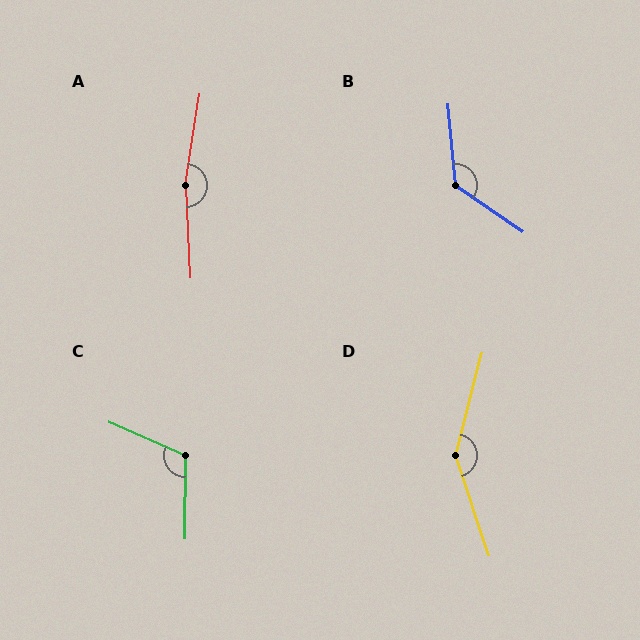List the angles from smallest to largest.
C (113°), B (130°), D (147°), A (168°).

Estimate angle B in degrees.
Approximately 130 degrees.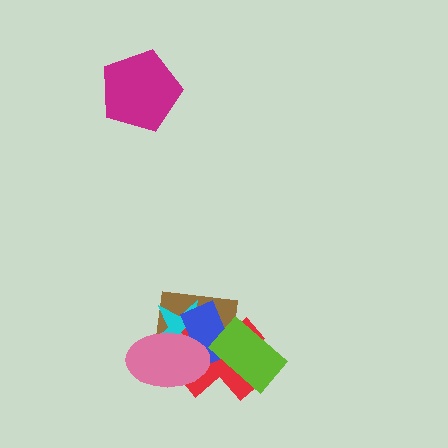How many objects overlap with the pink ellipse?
4 objects overlap with the pink ellipse.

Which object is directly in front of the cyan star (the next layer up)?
The red cross is directly in front of the cyan star.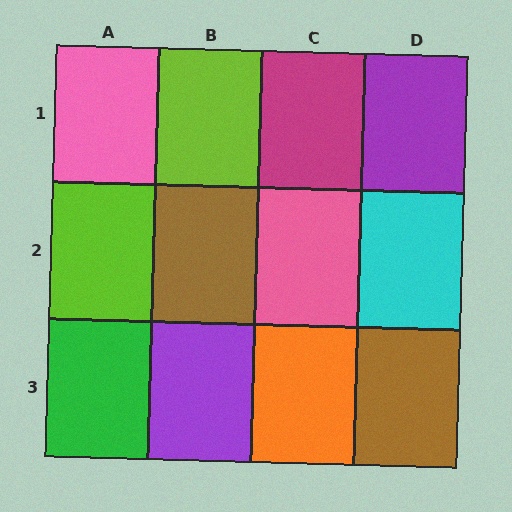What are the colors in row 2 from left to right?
Lime, brown, pink, cyan.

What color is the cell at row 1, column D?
Purple.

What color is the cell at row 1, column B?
Lime.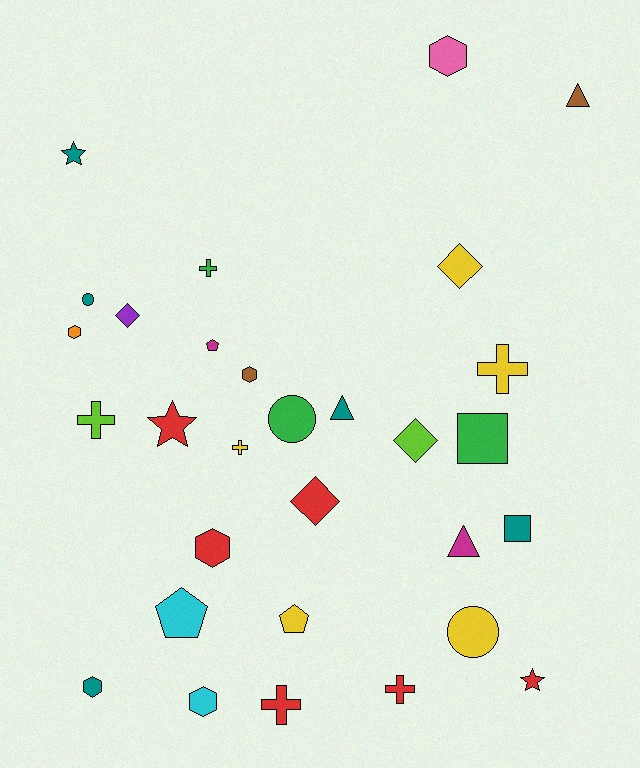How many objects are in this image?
There are 30 objects.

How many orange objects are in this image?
There is 1 orange object.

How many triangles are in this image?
There are 3 triangles.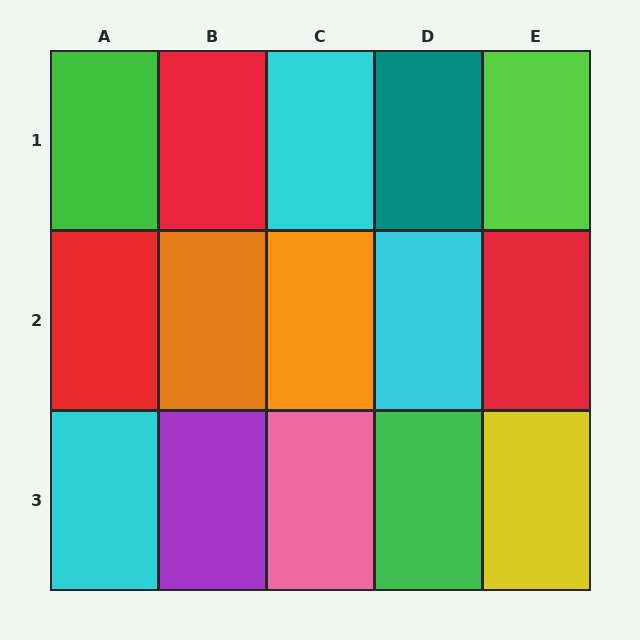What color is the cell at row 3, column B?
Purple.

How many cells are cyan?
3 cells are cyan.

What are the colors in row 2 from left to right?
Red, orange, orange, cyan, red.